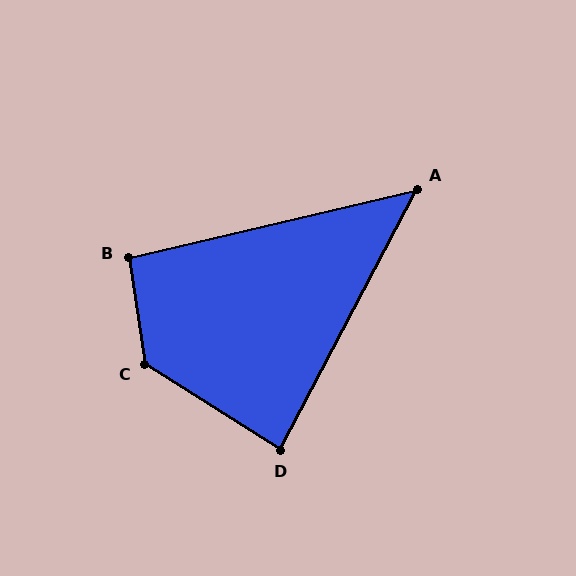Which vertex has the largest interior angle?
C, at approximately 131 degrees.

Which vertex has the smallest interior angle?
A, at approximately 49 degrees.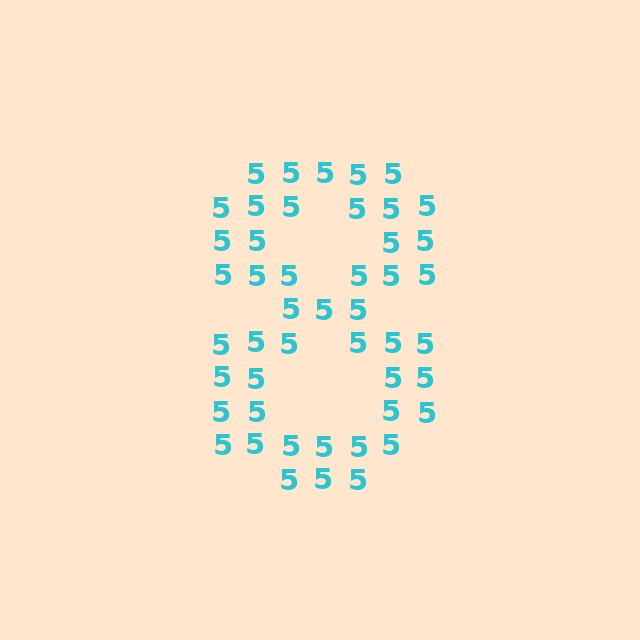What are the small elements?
The small elements are digit 5's.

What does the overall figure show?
The overall figure shows the digit 8.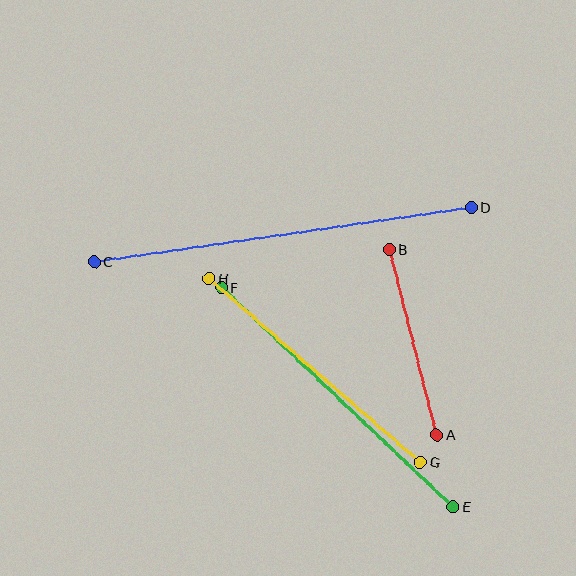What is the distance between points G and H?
The distance is approximately 280 pixels.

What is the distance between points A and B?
The distance is approximately 192 pixels.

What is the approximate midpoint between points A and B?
The midpoint is at approximately (413, 342) pixels.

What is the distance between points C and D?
The distance is approximately 381 pixels.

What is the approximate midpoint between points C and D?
The midpoint is at approximately (283, 234) pixels.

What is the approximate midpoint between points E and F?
The midpoint is at approximately (337, 397) pixels.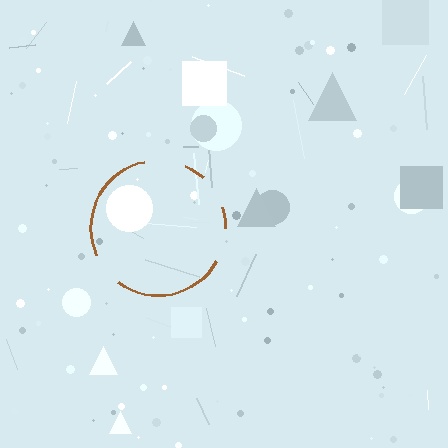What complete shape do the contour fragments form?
The contour fragments form a circle.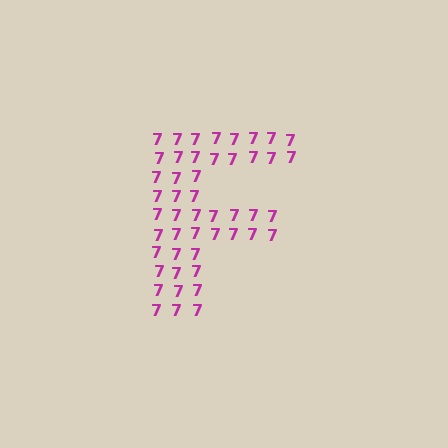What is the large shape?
The large shape is the letter F.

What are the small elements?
The small elements are digit 7's.